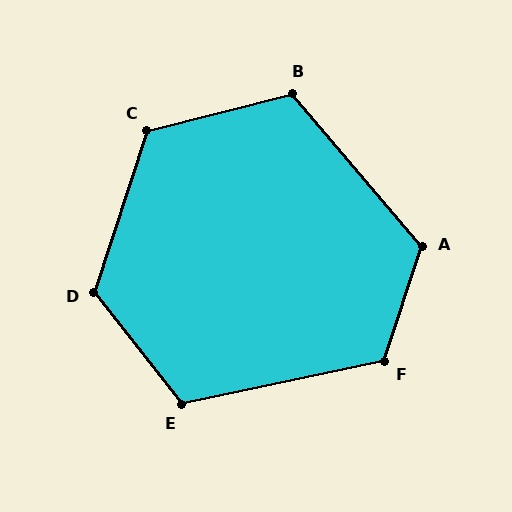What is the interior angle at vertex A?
Approximately 122 degrees (obtuse).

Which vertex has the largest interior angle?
D, at approximately 124 degrees.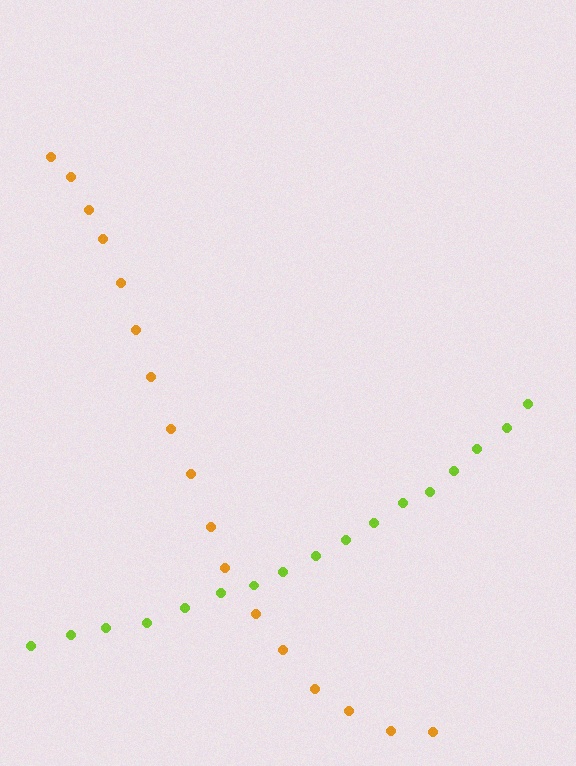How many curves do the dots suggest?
There are 2 distinct paths.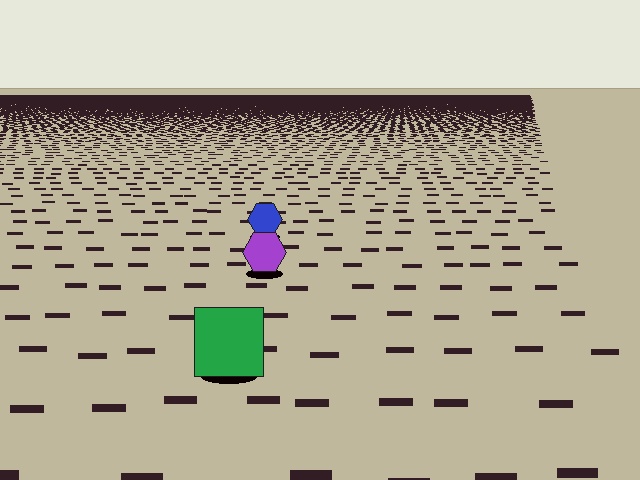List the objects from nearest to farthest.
From nearest to farthest: the green square, the purple hexagon, the blue hexagon.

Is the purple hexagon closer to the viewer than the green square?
No. The green square is closer — you can tell from the texture gradient: the ground texture is coarser near it.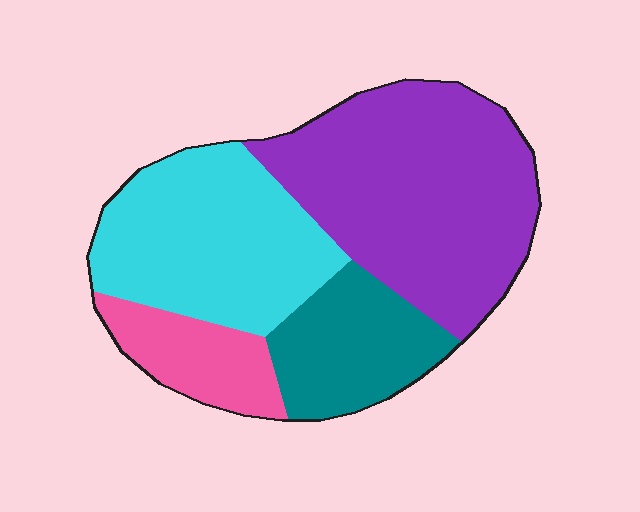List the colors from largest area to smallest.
From largest to smallest: purple, cyan, teal, pink.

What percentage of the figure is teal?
Teal takes up about one sixth (1/6) of the figure.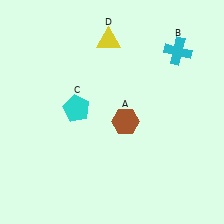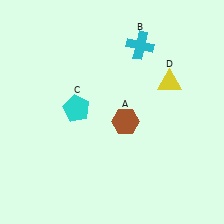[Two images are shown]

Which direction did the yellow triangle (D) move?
The yellow triangle (D) moved right.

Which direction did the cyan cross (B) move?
The cyan cross (B) moved left.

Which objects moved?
The objects that moved are: the cyan cross (B), the yellow triangle (D).